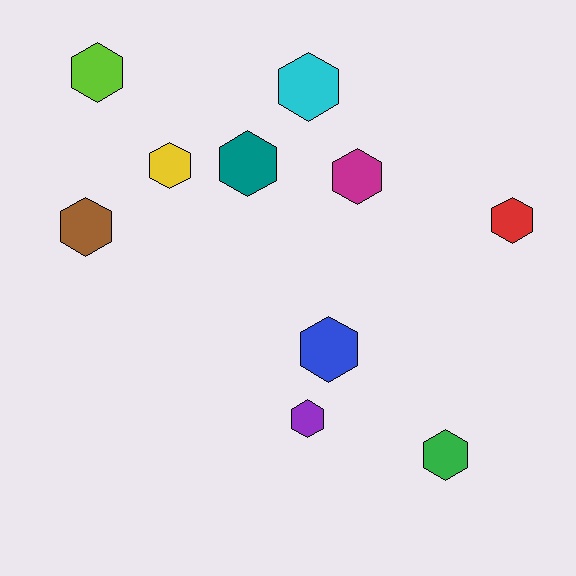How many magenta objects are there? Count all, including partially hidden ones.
There is 1 magenta object.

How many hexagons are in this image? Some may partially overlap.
There are 10 hexagons.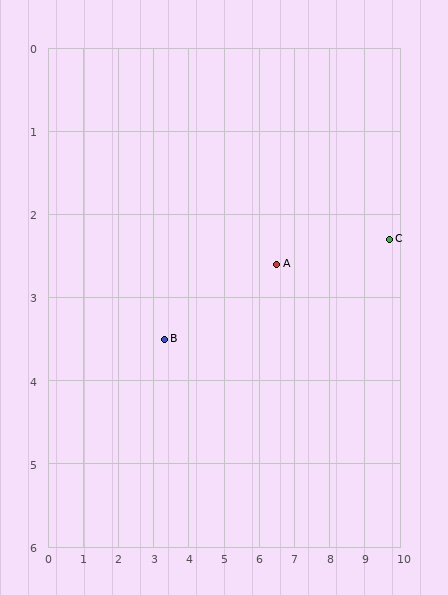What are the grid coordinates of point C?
Point C is at approximately (9.7, 2.3).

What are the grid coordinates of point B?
Point B is at approximately (3.3, 3.5).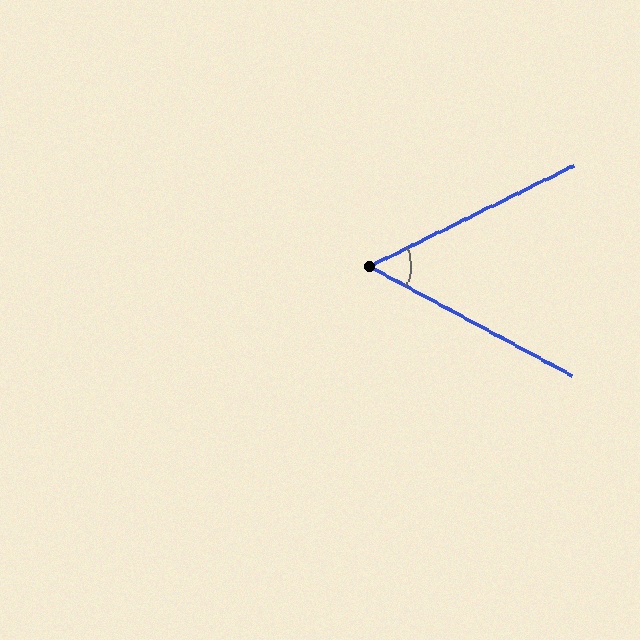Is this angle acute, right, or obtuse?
It is acute.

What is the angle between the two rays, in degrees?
Approximately 55 degrees.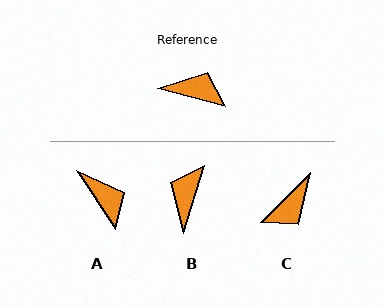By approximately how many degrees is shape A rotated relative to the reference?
Approximately 42 degrees clockwise.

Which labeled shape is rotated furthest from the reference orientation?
C, about 121 degrees away.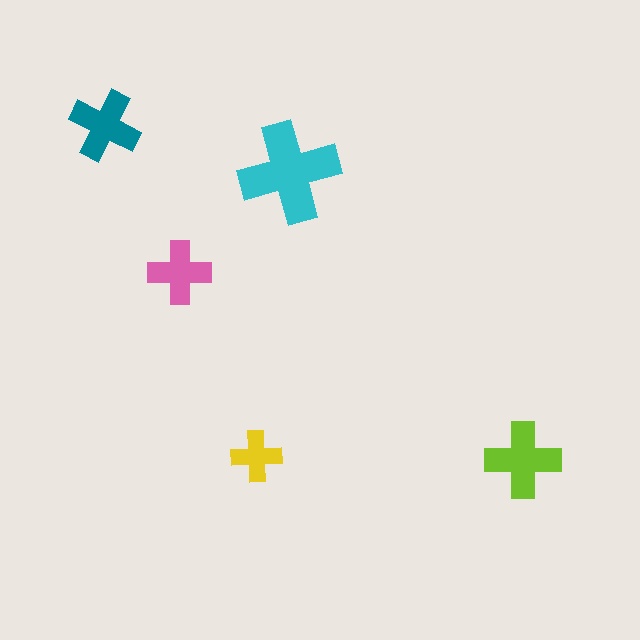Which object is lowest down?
The lime cross is bottommost.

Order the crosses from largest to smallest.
the cyan one, the lime one, the teal one, the pink one, the yellow one.